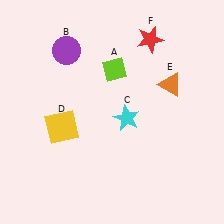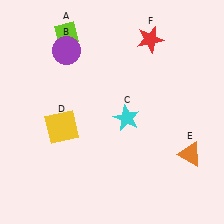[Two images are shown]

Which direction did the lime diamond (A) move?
The lime diamond (A) moved left.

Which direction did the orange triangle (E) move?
The orange triangle (E) moved down.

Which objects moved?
The objects that moved are: the lime diamond (A), the orange triangle (E).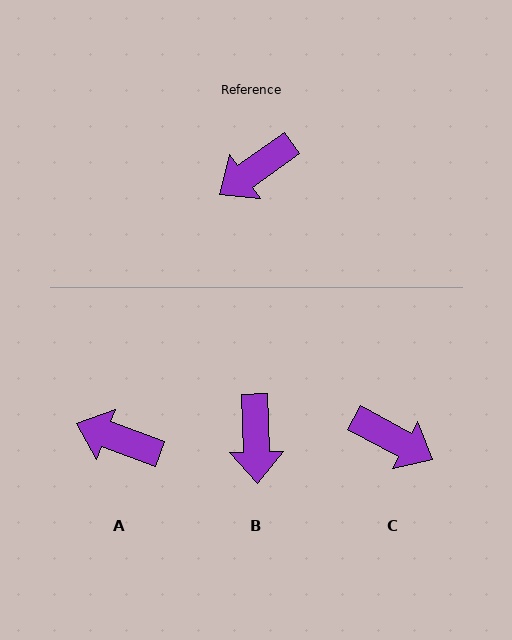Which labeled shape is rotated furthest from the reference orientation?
C, about 116 degrees away.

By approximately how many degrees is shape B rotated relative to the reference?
Approximately 56 degrees counter-clockwise.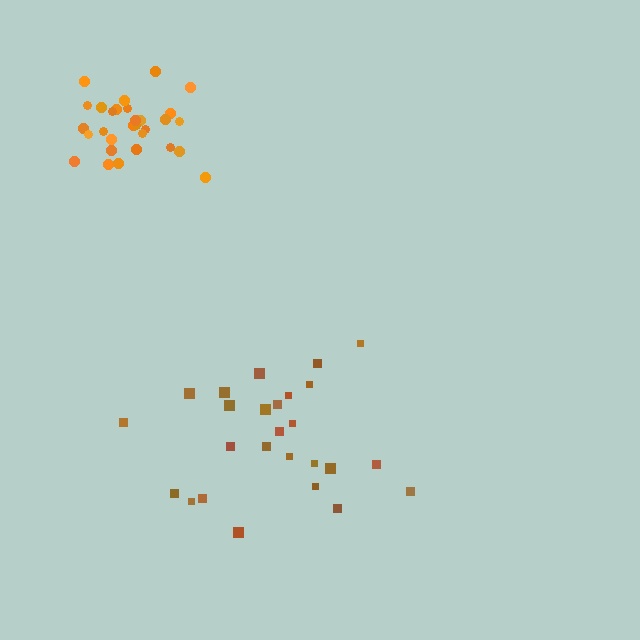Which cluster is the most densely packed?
Orange.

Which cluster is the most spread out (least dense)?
Brown.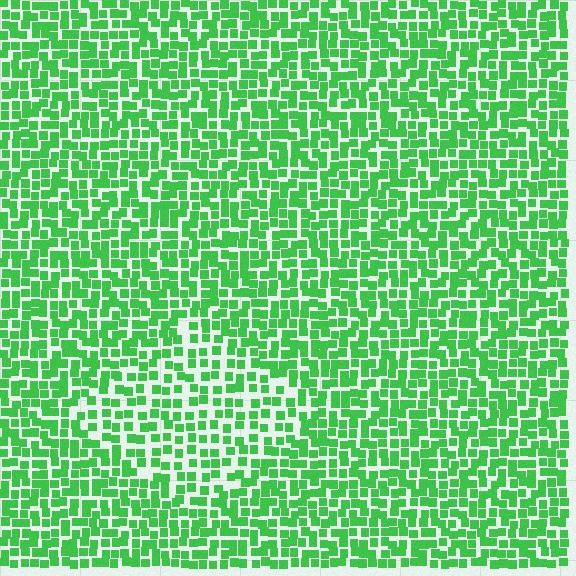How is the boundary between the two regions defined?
The boundary is defined by a change in element density (approximately 1.5x ratio). All elements are the same color, size, and shape.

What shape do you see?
I see a diamond.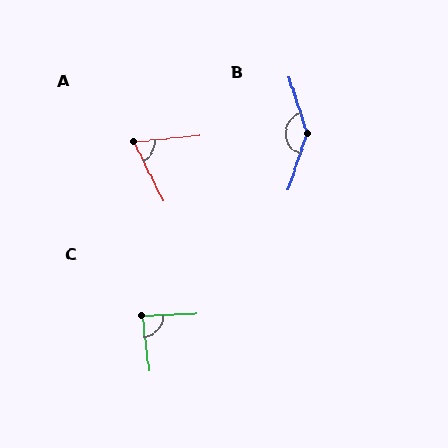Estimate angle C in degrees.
Approximately 86 degrees.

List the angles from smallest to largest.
A (70°), C (86°), B (143°).